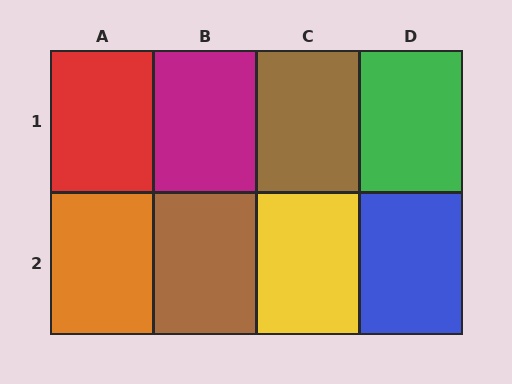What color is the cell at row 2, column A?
Orange.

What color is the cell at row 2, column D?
Blue.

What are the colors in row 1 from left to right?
Red, magenta, brown, green.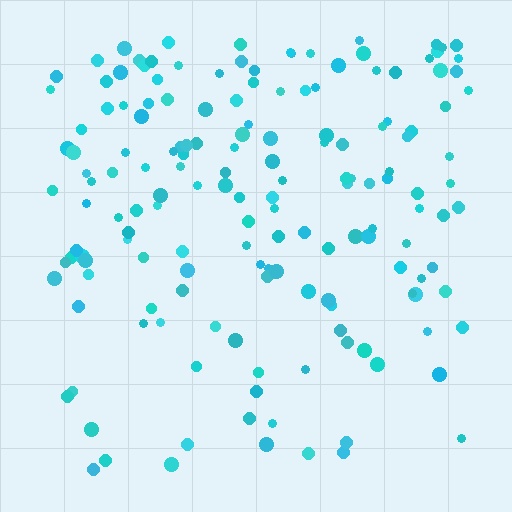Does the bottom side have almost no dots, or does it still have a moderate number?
Still a moderate number, just noticeably fewer than the top.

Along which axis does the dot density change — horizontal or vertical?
Vertical.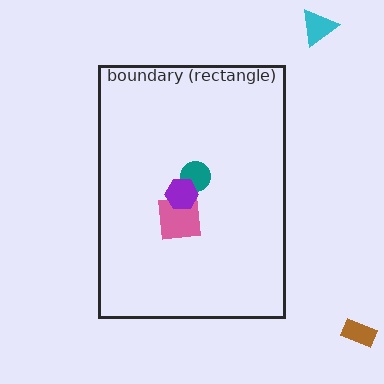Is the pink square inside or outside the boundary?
Inside.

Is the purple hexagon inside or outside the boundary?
Inside.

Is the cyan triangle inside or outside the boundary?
Outside.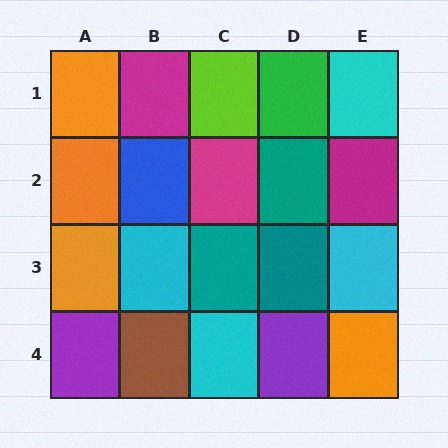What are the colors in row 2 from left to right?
Orange, blue, magenta, teal, magenta.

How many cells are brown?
1 cell is brown.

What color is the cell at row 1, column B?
Magenta.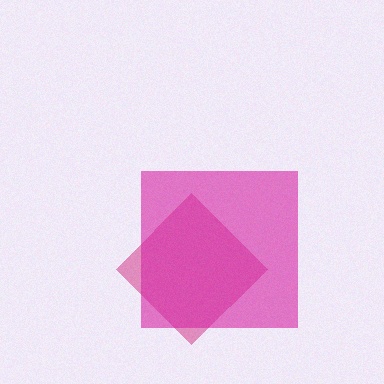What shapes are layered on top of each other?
The layered shapes are: a pink diamond, a magenta square.